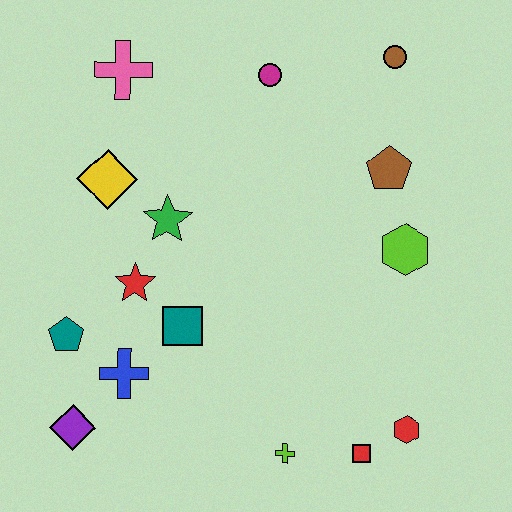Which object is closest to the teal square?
The red star is closest to the teal square.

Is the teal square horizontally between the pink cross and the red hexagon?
Yes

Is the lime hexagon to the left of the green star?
No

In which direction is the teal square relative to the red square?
The teal square is to the left of the red square.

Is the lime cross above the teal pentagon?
No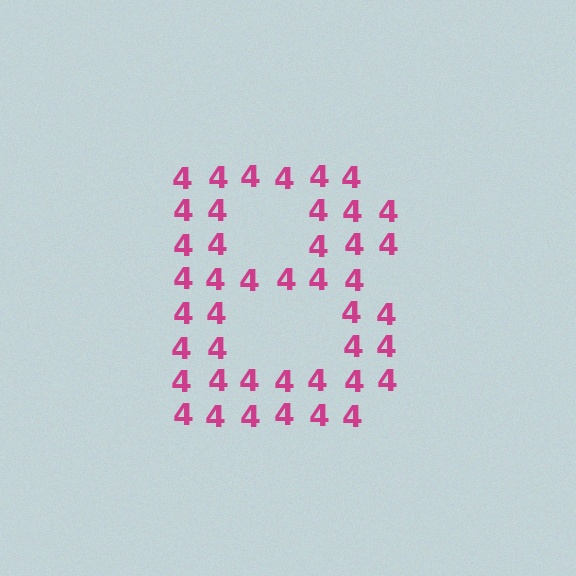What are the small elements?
The small elements are digit 4's.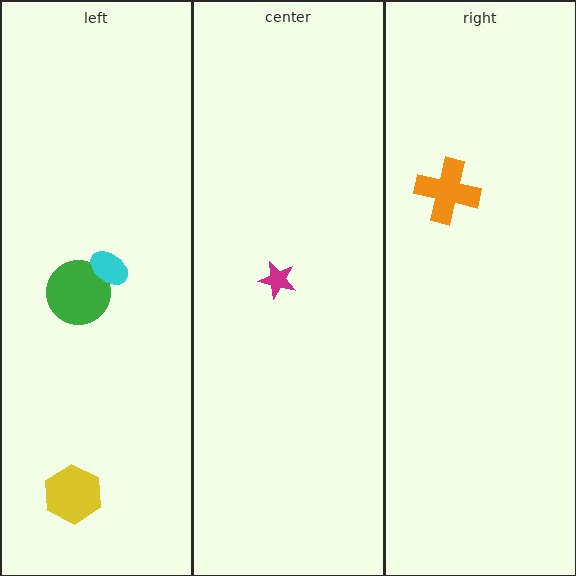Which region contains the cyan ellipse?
The left region.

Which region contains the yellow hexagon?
The left region.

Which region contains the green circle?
The left region.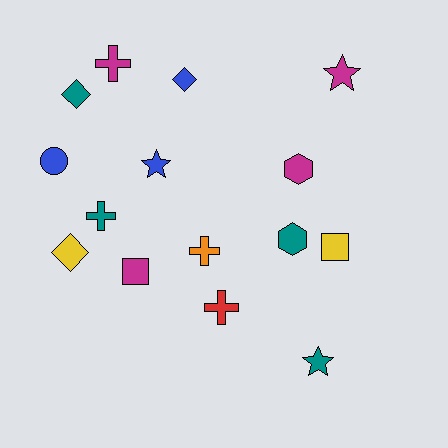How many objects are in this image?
There are 15 objects.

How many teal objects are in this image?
There are 4 teal objects.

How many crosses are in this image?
There are 4 crosses.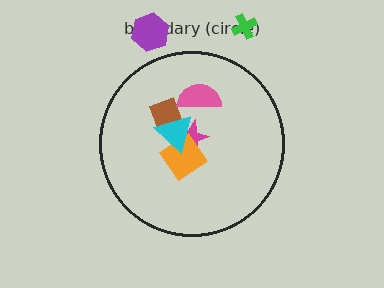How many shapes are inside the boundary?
5 inside, 2 outside.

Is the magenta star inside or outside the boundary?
Inside.